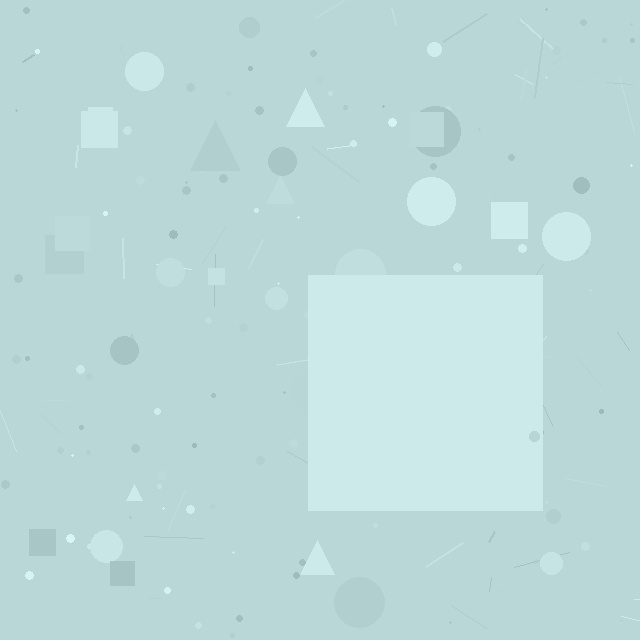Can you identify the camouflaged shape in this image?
The camouflaged shape is a square.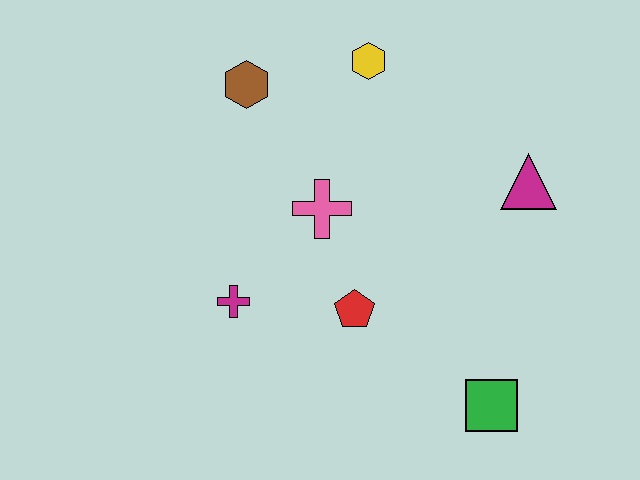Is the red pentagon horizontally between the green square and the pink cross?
Yes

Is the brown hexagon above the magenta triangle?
Yes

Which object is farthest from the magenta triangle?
The magenta cross is farthest from the magenta triangle.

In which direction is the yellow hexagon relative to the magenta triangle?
The yellow hexagon is to the left of the magenta triangle.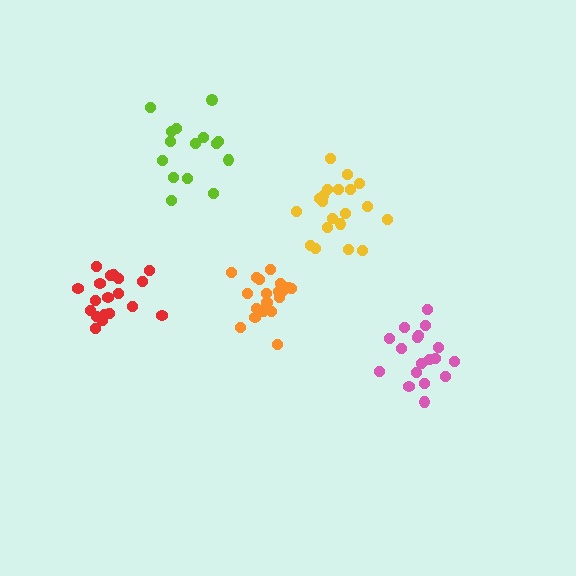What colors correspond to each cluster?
The clusters are colored: lime, yellow, orange, red, pink.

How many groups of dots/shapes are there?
There are 5 groups.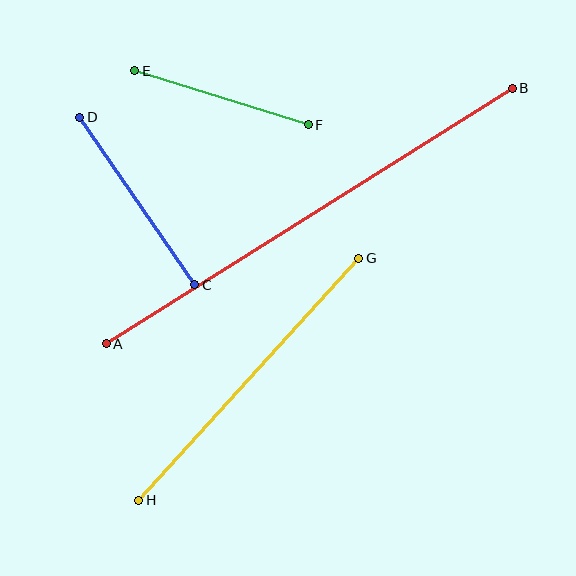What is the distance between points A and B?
The distance is approximately 480 pixels.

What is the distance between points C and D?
The distance is approximately 203 pixels.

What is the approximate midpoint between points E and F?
The midpoint is at approximately (221, 98) pixels.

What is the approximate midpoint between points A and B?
The midpoint is at approximately (309, 216) pixels.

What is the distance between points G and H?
The distance is approximately 327 pixels.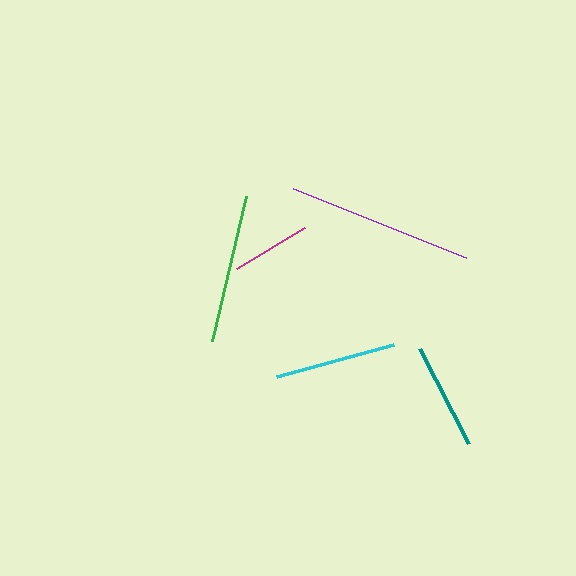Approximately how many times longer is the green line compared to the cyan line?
The green line is approximately 1.2 times the length of the cyan line.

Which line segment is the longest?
The purple line is the longest at approximately 186 pixels.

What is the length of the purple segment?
The purple segment is approximately 186 pixels long.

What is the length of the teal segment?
The teal segment is approximately 107 pixels long.